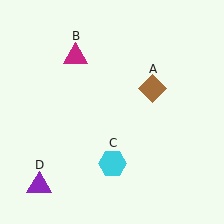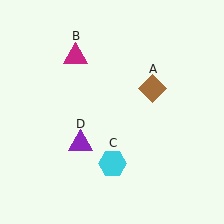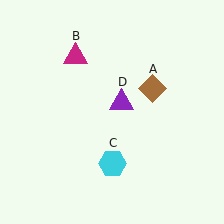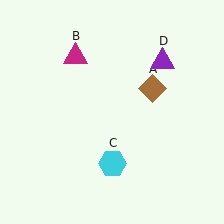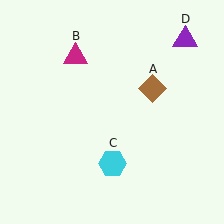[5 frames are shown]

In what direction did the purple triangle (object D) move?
The purple triangle (object D) moved up and to the right.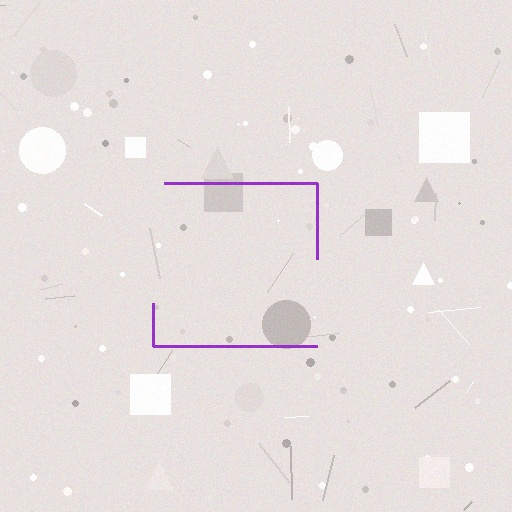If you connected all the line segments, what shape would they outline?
They would outline a square.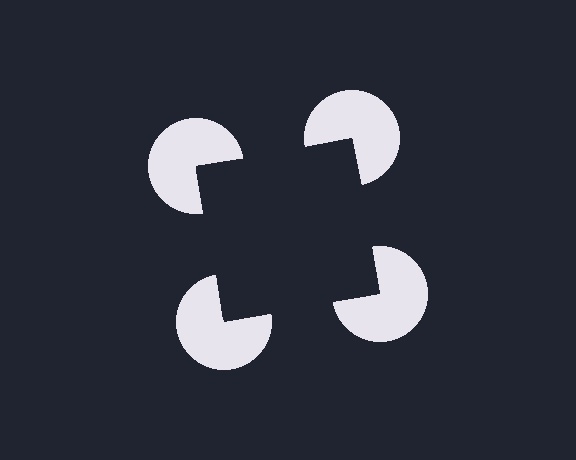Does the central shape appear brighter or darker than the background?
It typically appears slightly darker than the background, even though no actual brightness change is drawn.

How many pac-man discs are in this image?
There are 4 — one at each vertex of the illusory square.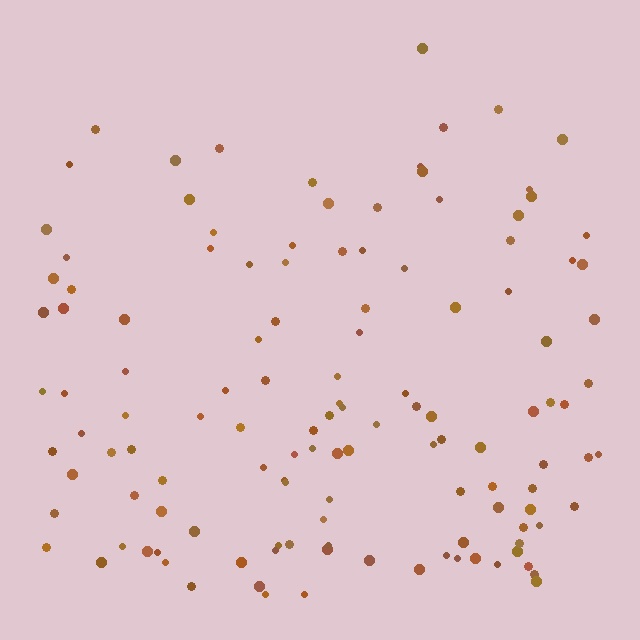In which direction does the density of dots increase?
From top to bottom, with the bottom side densest.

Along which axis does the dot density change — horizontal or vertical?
Vertical.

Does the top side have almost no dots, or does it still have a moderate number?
Still a moderate number, just noticeably fewer than the bottom.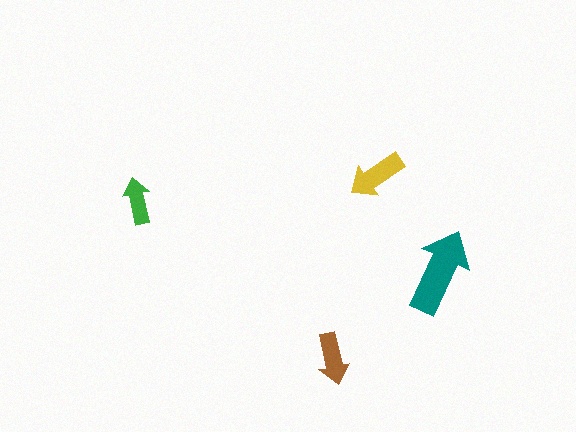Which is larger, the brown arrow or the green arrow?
The brown one.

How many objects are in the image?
There are 4 objects in the image.